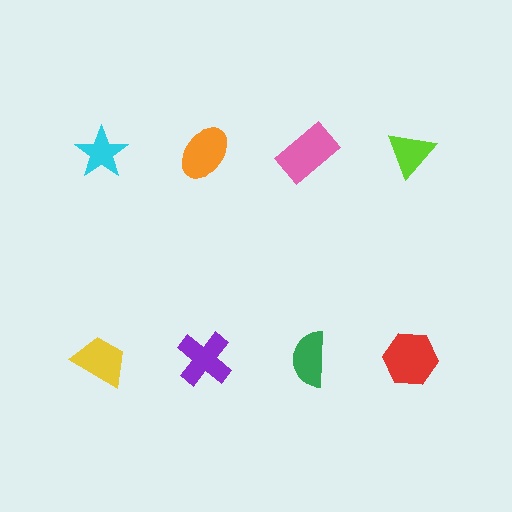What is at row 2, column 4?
A red hexagon.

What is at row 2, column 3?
A green semicircle.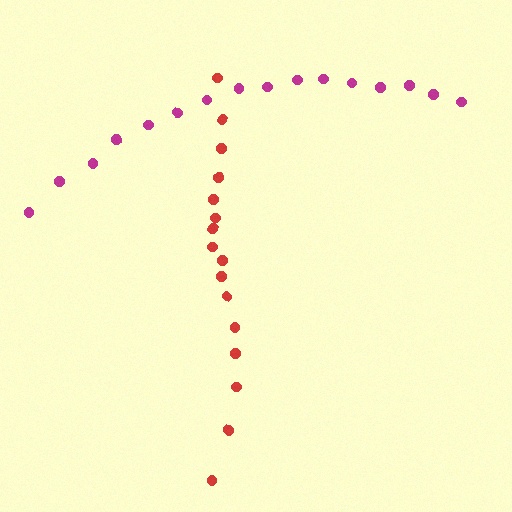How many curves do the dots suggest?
There are 2 distinct paths.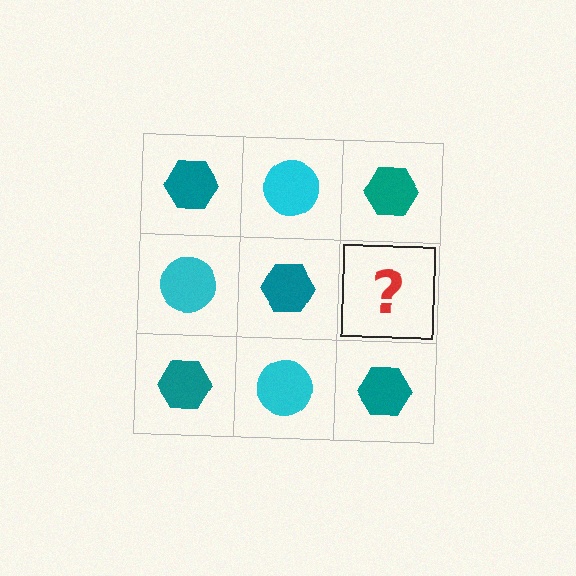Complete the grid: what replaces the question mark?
The question mark should be replaced with a cyan circle.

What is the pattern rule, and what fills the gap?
The rule is that it alternates teal hexagon and cyan circle in a checkerboard pattern. The gap should be filled with a cyan circle.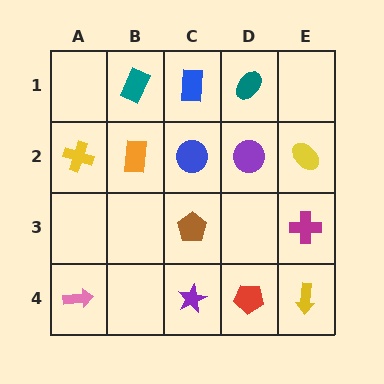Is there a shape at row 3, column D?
No, that cell is empty.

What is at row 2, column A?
A yellow cross.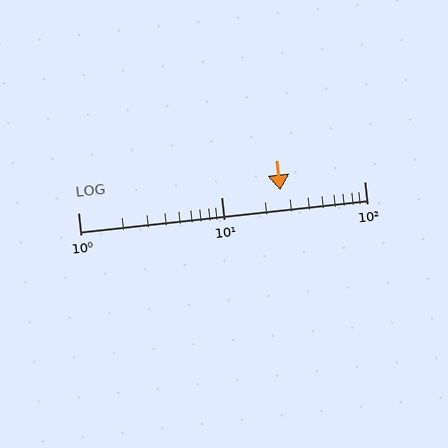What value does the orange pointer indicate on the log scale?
The pointer indicates approximately 26.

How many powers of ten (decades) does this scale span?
The scale spans 2 decades, from 1 to 100.